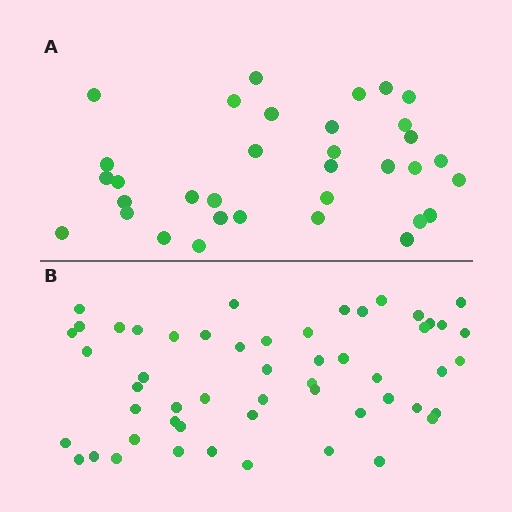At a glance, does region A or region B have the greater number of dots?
Region B (the bottom region) has more dots.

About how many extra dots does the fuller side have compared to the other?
Region B has approximately 20 more dots than region A.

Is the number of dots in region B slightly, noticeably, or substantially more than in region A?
Region B has substantially more. The ratio is roughly 1.6 to 1.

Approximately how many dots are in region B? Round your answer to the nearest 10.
About 50 dots. (The exact count is 53, which rounds to 50.)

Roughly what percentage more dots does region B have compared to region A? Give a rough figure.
About 55% more.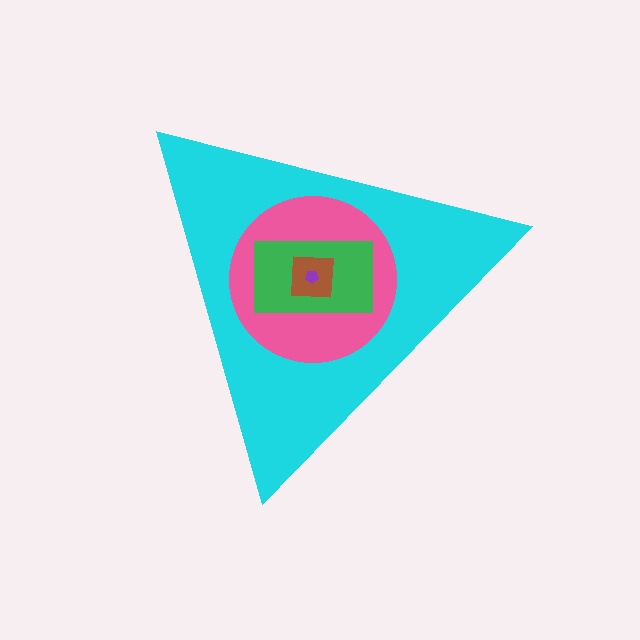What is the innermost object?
The purple pentagon.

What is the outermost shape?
The cyan triangle.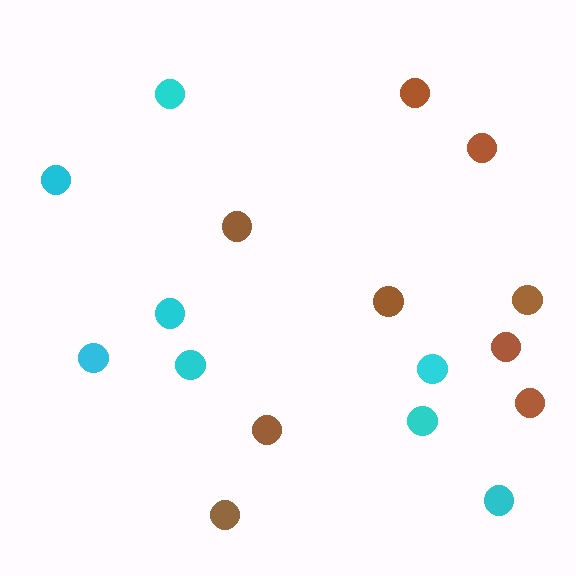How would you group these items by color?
There are 2 groups: one group of cyan circles (8) and one group of brown circles (9).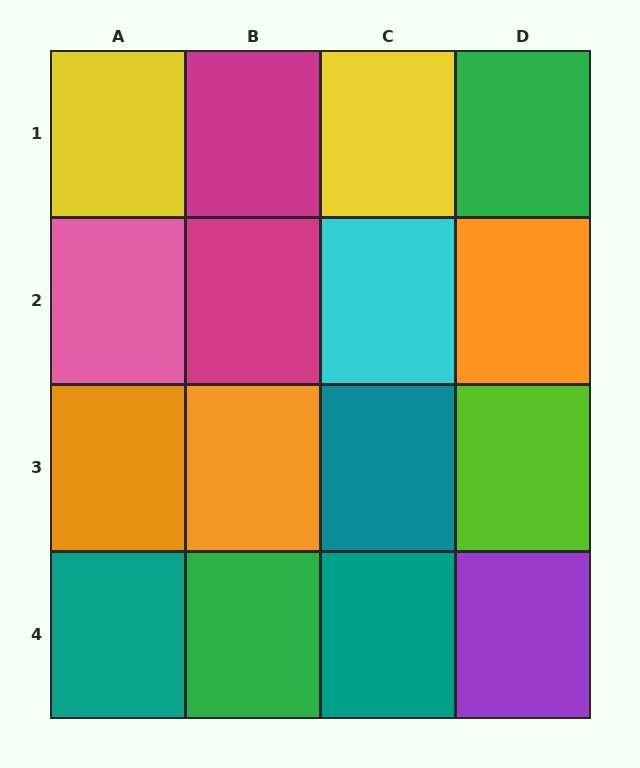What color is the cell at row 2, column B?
Magenta.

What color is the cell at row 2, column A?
Pink.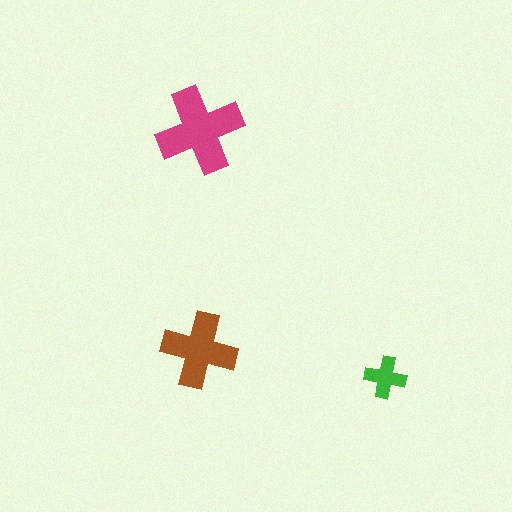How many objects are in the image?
There are 3 objects in the image.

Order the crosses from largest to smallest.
the magenta one, the brown one, the green one.